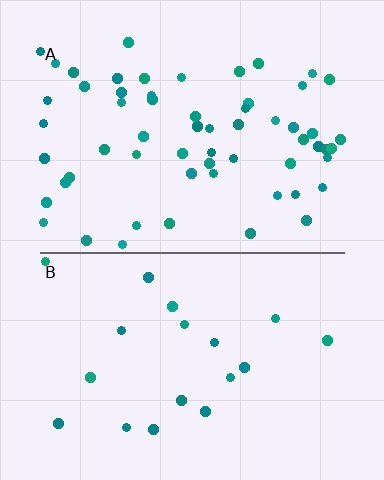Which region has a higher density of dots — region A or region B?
A (the top).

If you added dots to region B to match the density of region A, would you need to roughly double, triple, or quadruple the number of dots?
Approximately triple.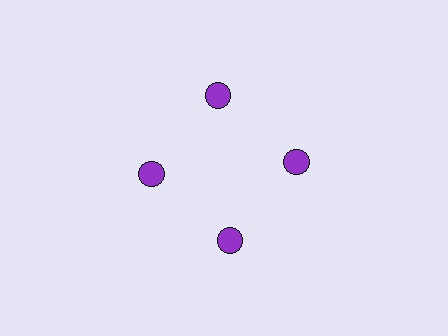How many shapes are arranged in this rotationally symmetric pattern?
There are 4 shapes, arranged in 4 groups of 1.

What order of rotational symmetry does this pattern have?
This pattern has 4-fold rotational symmetry.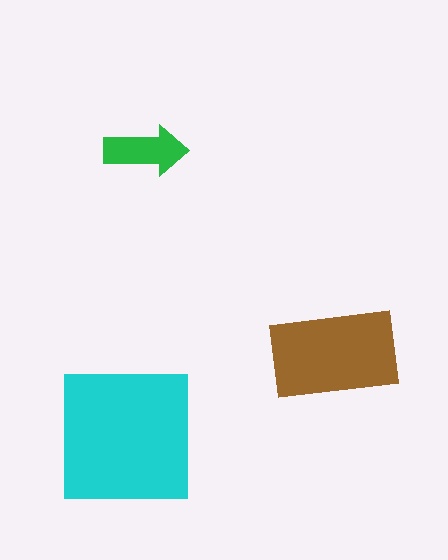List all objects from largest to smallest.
The cyan square, the brown rectangle, the green arrow.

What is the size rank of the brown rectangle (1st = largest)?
2nd.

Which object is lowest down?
The cyan square is bottommost.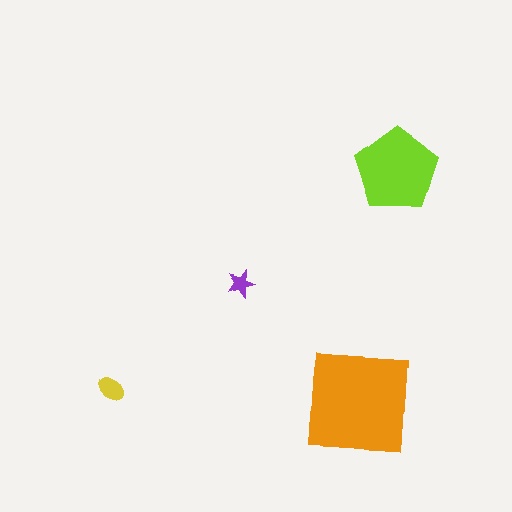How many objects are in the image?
There are 4 objects in the image.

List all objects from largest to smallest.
The orange square, the lime pentagon, the yellow ellipse, the purple star.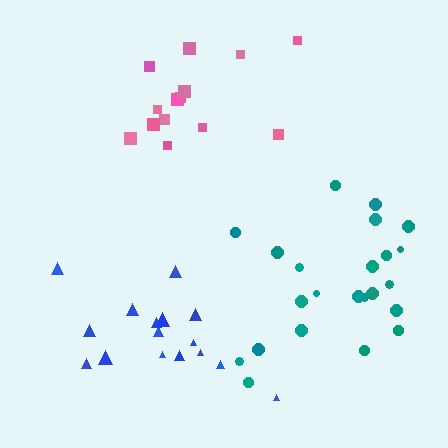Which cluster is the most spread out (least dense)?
Teal.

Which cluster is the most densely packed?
Blue.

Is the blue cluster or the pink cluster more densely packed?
Blue.